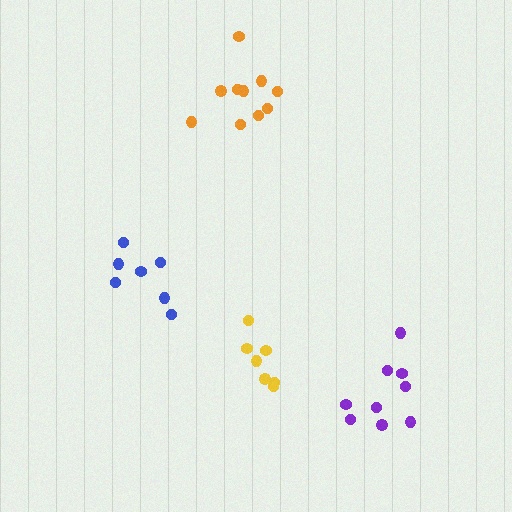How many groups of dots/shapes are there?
There are 4 groups.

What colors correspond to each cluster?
The clusters are colored: purple, blue, orange, yellow.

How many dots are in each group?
Group 1: 9 dots, Group 2: 7 dots, Group 3: 10 dots, Group 4: 7 dots (33 total).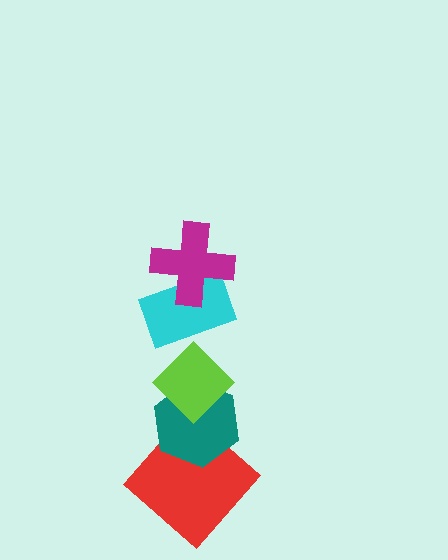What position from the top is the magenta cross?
The magenta cross is 1st from the top.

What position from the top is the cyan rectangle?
The cyan rectangle is 2nd from the top.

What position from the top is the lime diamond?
The lime diamond is 3rd from the top.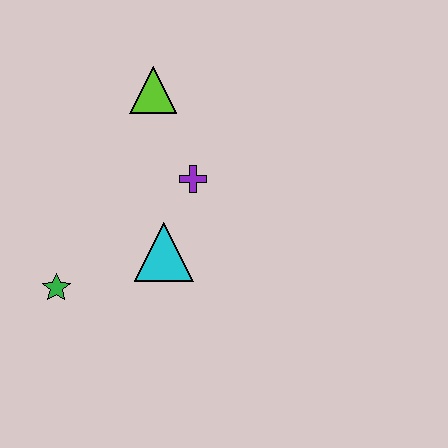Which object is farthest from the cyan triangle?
The lime triangle is farthest from the cyan triangle.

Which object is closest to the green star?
The cyan triangle is closest to the green star.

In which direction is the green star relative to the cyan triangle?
The green star is to the left of the cyan triangle.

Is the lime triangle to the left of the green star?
No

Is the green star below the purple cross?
Yes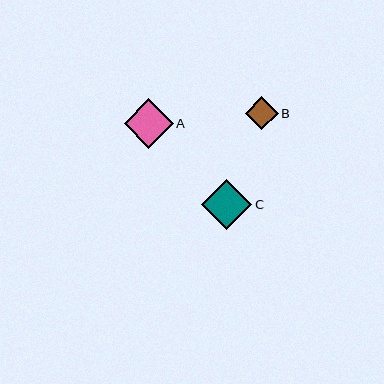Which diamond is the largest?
Diamond C is the largest with a size of approximately 50 pixels.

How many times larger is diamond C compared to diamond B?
Diamond C is approximately 1.5 times the size of diamond B.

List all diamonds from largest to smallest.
From largest to smallest: C, A, B.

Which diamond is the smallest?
Diamond B is the smallest with a size of approximately 33 pixels.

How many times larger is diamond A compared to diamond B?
Diamond A is approximately 1.5 times the size of diamond B.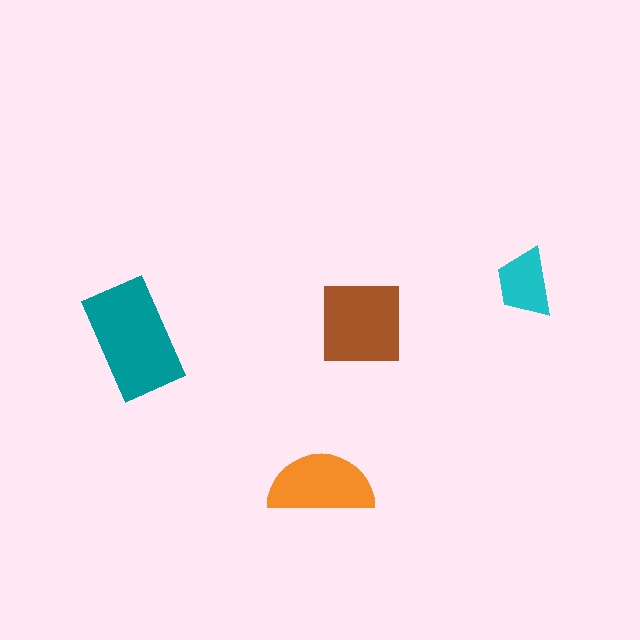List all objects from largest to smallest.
The teal rectangle, the brown square, the orange semicircle, the cyan trapezoid.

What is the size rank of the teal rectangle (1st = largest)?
1st.